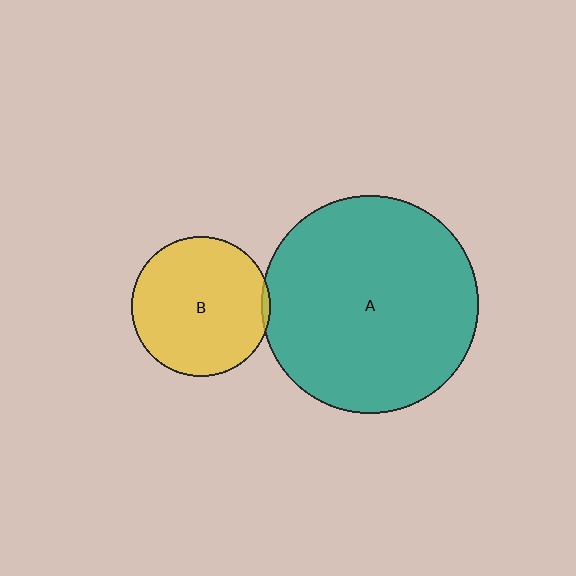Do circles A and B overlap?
Yes.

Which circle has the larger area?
Circle A (teal).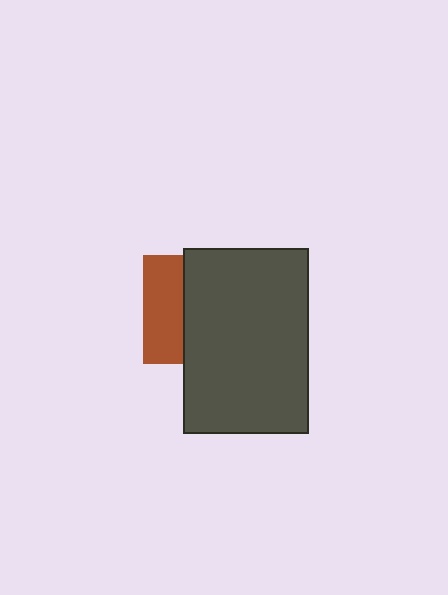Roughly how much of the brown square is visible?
A small part of it is visible (roughly 37%).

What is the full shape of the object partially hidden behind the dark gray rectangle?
The partially hidden object is a brown square.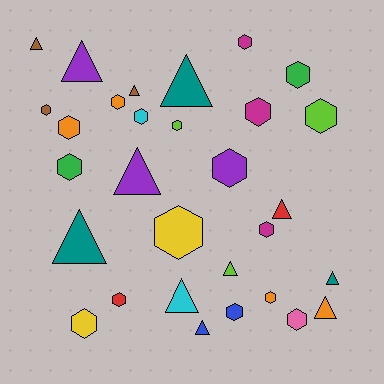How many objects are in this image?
There are 30 objects.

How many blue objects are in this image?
There are 2 blue objects.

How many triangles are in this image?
There are 12 triangles.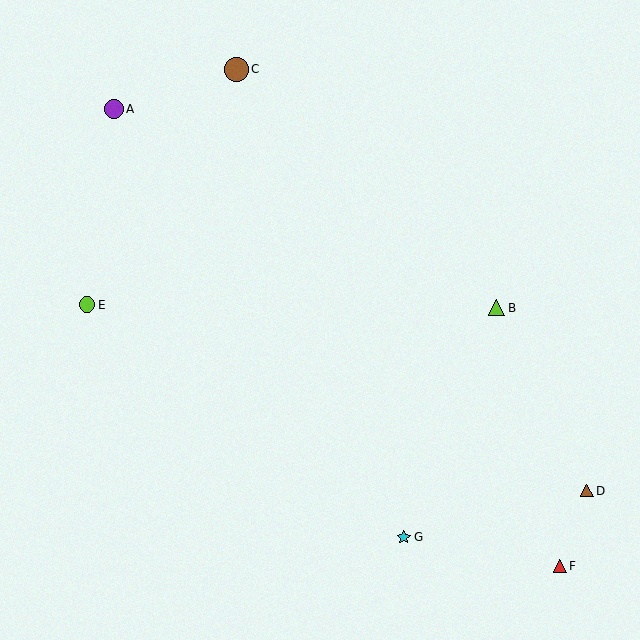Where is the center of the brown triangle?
The center of the brown triangle is at (587, 491).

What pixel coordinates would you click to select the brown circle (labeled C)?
Click at (236, 69) to select the brown circle C.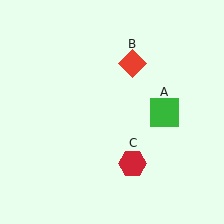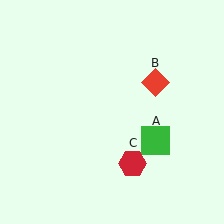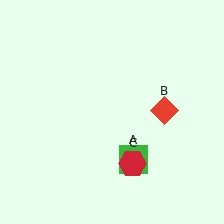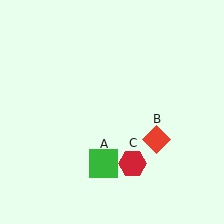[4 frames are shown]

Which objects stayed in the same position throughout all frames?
Red hexagon (object C) remained stationary.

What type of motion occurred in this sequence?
The green square (object A), red diamond (object B) rotated clockwise around the center of the scene.